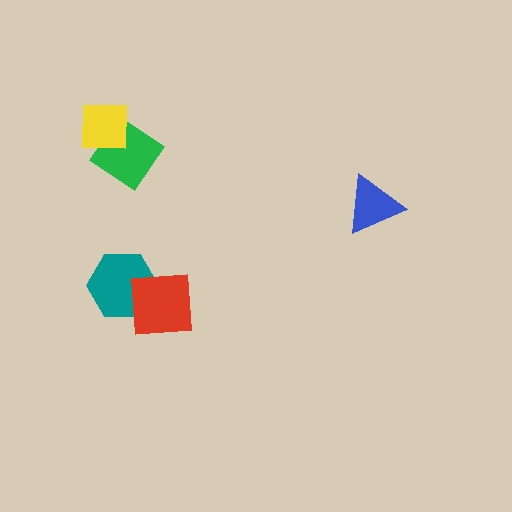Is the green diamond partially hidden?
Yes, it is partially covered by another shape.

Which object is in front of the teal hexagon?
The red square is in front of the teal hexagon.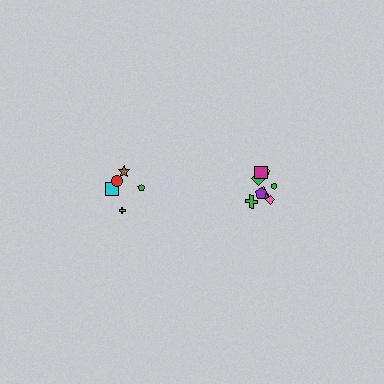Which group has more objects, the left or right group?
The right group.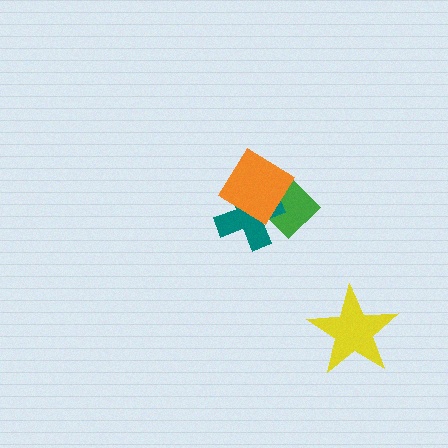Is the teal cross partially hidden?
Yes, it is partially covered by another shape.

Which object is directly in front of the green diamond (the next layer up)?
The teal cross is directly in front of the green diamond.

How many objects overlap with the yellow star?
0 objects overlap with the yellow star.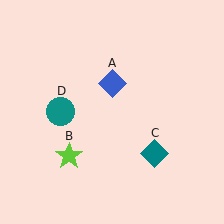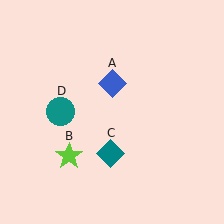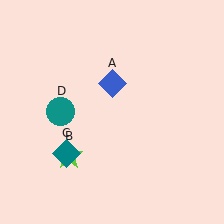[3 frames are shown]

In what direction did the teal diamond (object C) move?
The teal diamond (object C) moved left.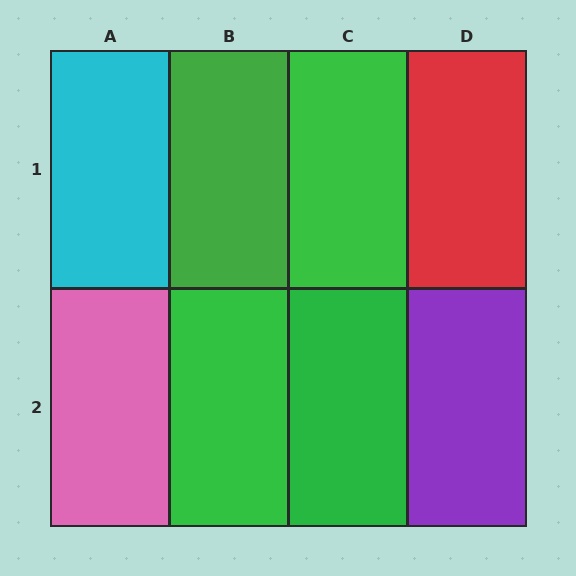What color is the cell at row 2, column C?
Green.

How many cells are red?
1 cell is red.